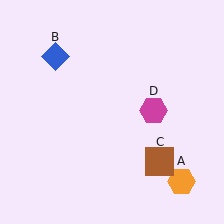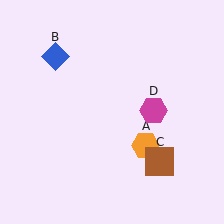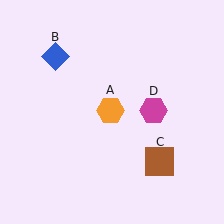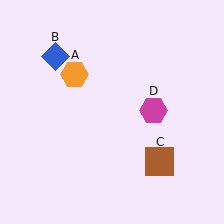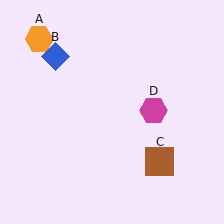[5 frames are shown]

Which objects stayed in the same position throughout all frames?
Blue diamond (object B) and brown square (object C) and magenta hexagon (object D) remained stationary.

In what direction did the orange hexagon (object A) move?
The orange hexagon (object A) moved up and to the left.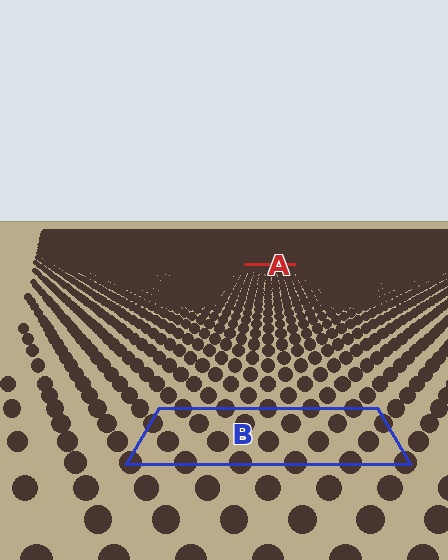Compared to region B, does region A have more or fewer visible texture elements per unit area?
Region A has more texture elements per unit area — they are packed more densely because it is farther away.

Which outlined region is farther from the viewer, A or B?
Region A is farther from the viewer — the texture elements inside it appear smaller and more densely packed.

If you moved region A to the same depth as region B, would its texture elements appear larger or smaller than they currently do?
They would appear larger. At a closer depth, the same texture elements are projected at a bigger on-screen size.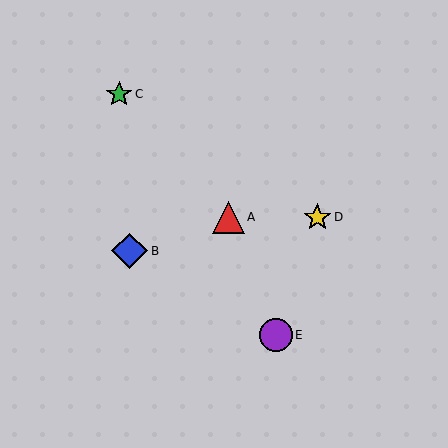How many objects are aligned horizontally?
2 objects (A, D) are aligned horizontally.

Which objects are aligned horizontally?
Objects A, D are aligned horizontally.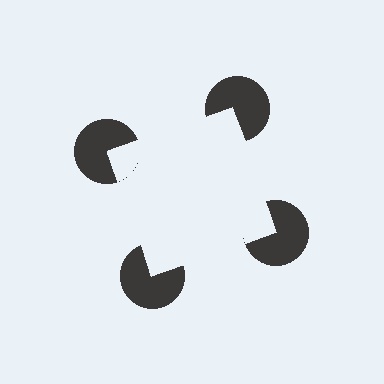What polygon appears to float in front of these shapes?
An illusory square — its edges are inferred from the aligned wedge cuts in the pac-man discs, not physically drawn.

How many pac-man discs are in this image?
There are 4 — one at each vertex of the illusory square.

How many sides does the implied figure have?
4 sides.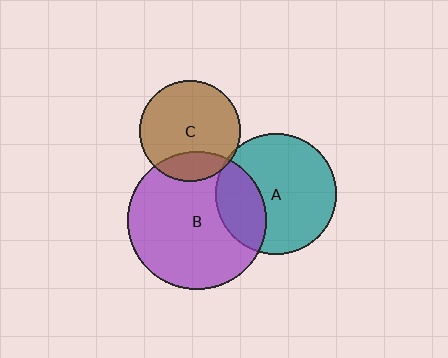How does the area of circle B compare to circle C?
Approximately 1.9 times.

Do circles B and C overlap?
Yes.